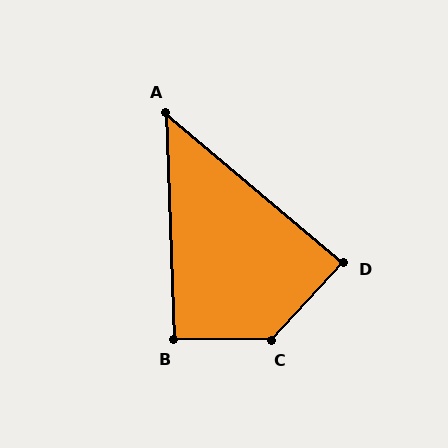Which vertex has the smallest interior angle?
A, at approximately 48 degrees.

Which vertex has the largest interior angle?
C, at approximately 132 degrees.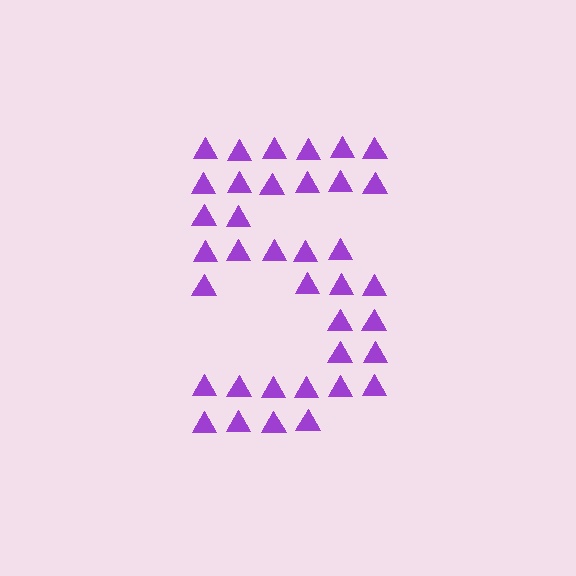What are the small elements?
The small elements are triangles.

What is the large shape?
The large shape is the digit 5.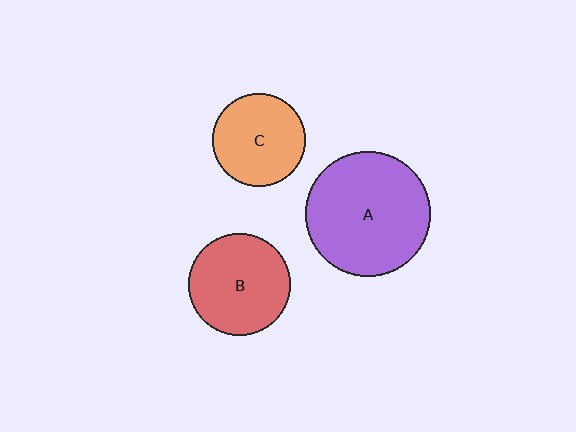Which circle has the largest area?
Circle A (purple).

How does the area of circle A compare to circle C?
Approximately 1.8 times.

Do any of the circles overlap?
No, none of the circles overlap.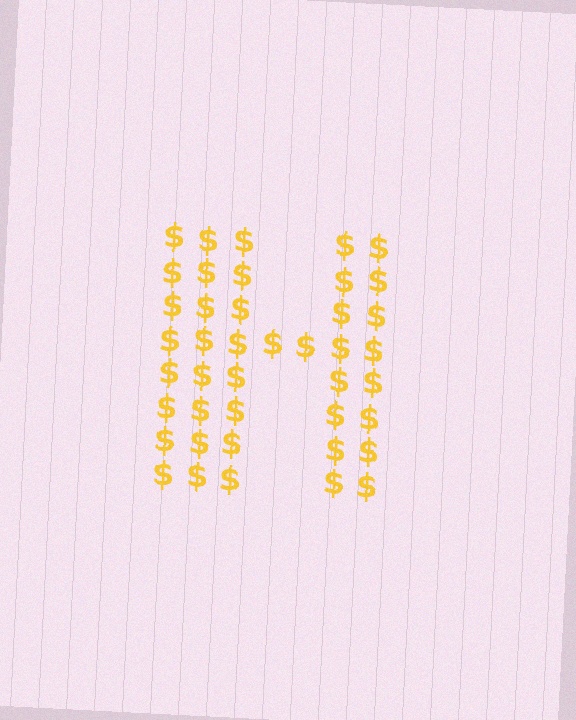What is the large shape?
The large shape is the letter H.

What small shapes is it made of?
It is made of small dollar signs.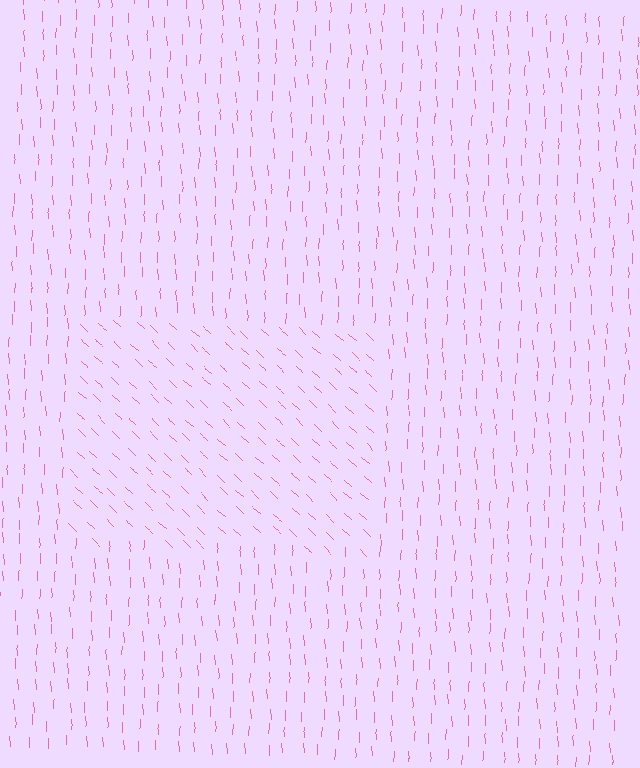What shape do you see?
I see a rectangle.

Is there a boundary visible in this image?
Yes, there is a texture boundary formed by a change in line orientation.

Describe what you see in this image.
The image is filled with small pink line segments. A rectangle region in the image has lines oriented differently from the surrounding lines, creating a visible texture boundary.